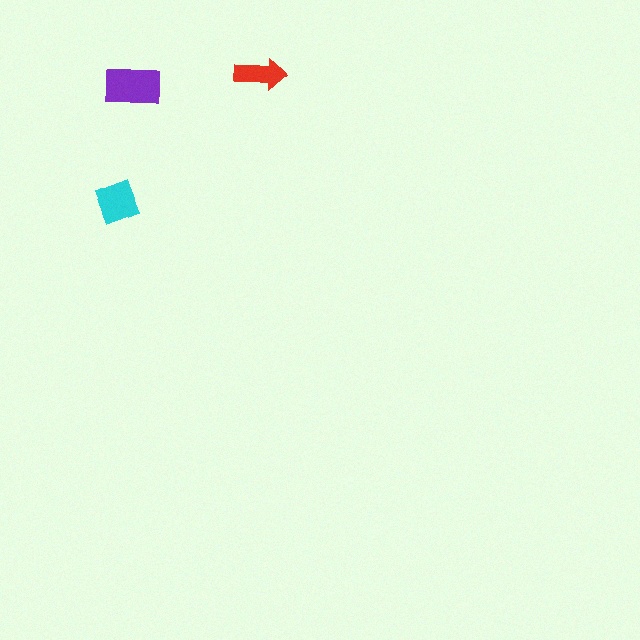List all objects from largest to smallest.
The purple rectangle, the cyan diamond, the red arrow.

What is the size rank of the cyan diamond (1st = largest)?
2nd.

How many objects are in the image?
There are 3 objects in the image.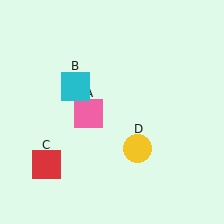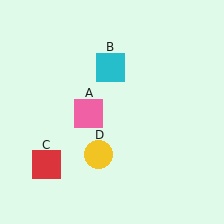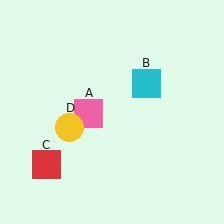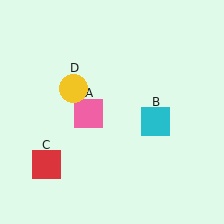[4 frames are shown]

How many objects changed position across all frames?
2 objects changed position: cyan square (object B), yellow circle (object D).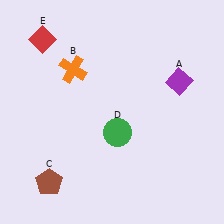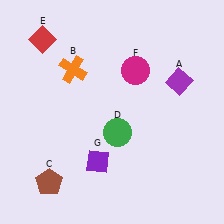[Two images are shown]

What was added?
A magenta circle (F), a purple diamond (G) were added in Image 2.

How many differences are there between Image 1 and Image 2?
There are 2 differences between the two images.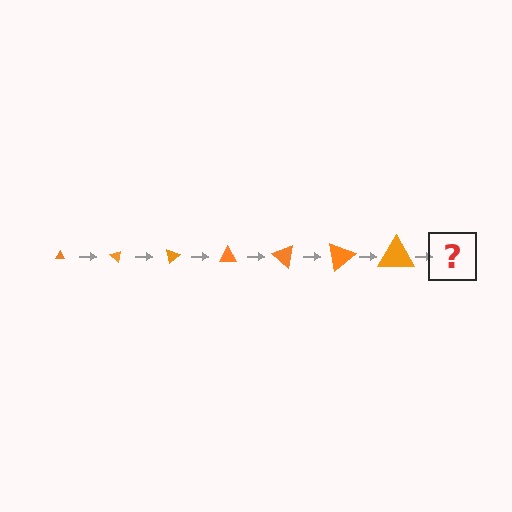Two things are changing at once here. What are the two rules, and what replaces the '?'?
The two rules are that the triangle grows larger each step and it rotates 40 degrees each step. The '?' should be a triangle, larger than the previous one and rotated 280 degrees from the start.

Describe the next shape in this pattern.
It should be a triangle, larger than the previous one and rotated 280 degrees from the start.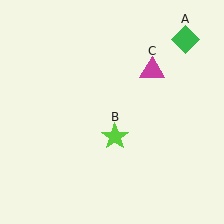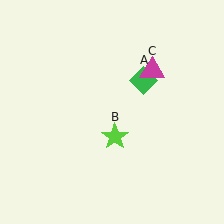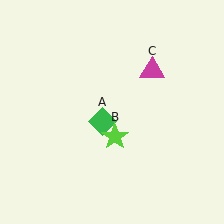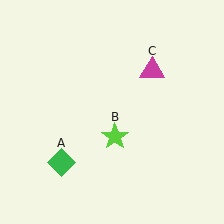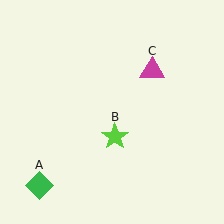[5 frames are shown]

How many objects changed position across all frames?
1 object changed position: green diamond (object A).